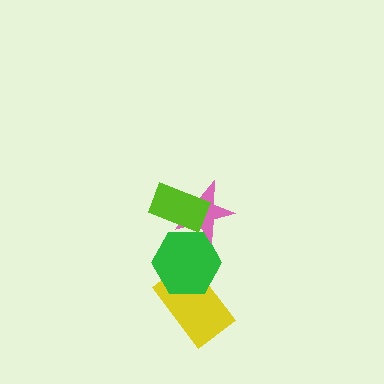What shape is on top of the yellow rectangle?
The green hexagon is on top of the yellow rectangle.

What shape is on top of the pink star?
The lime rectangle is on top of the pink star.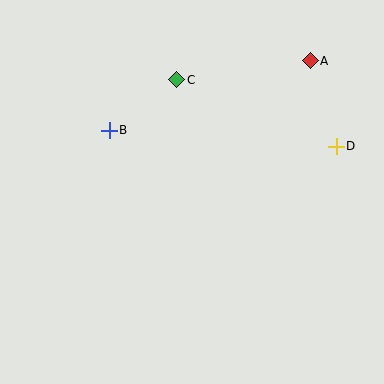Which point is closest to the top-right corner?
Point A is closest to the top-right corner.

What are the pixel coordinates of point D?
Point D is at (337, 146).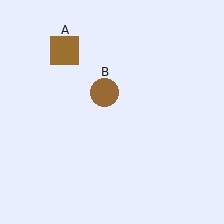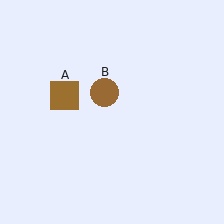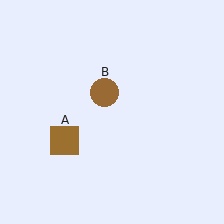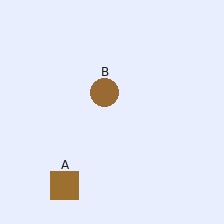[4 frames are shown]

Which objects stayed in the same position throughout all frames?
Brown circle (object B) remained stationary.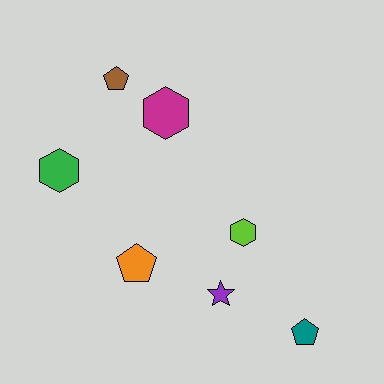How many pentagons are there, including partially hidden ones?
There are 3 pentagons.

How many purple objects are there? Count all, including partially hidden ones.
There is 1 purple object.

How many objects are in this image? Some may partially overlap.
There are 7 objects.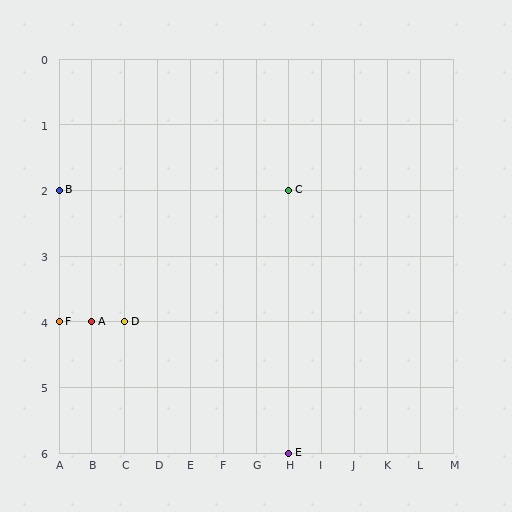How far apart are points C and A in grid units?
Points C and A are 6 columns and 2 rows apart (about 6.3 grid units diagonally).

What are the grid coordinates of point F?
Point F is at grid coordinates (A, 4).